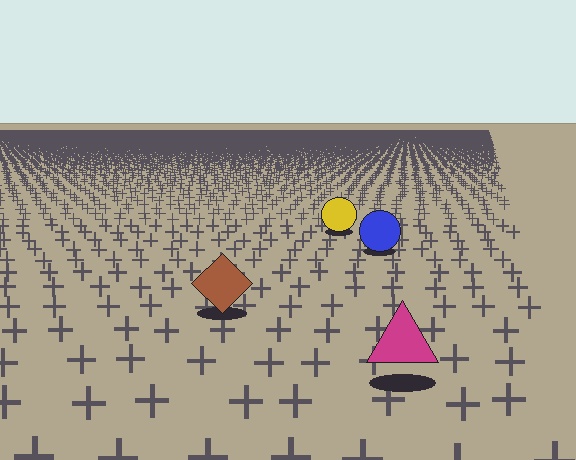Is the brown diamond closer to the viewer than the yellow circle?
Yes. The brown diamond is closer — you can tell from the texture gradient: the ground texture is coarser near it.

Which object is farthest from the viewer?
The yellow circle is farthest from the viewer. It appears smaller and the ground texture around it is denser.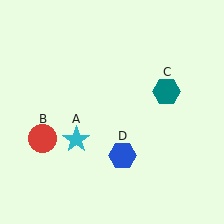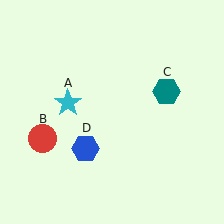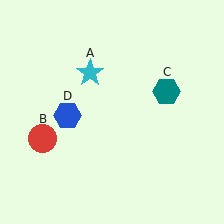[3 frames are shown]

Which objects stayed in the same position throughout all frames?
Red circle (object B) and teal hexagon (object C) remained stationary.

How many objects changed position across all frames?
2 objects changed position: cyan star (object A), blue hexagon (object D).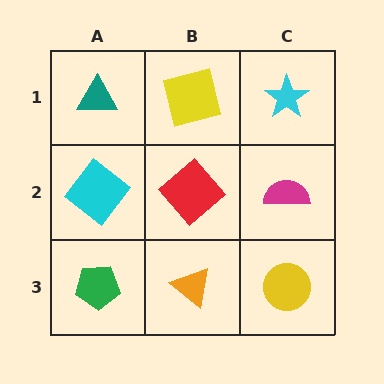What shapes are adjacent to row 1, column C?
A magenta semicircle (row 2, column C), a yellow square (row 1, column B).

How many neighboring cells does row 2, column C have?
3.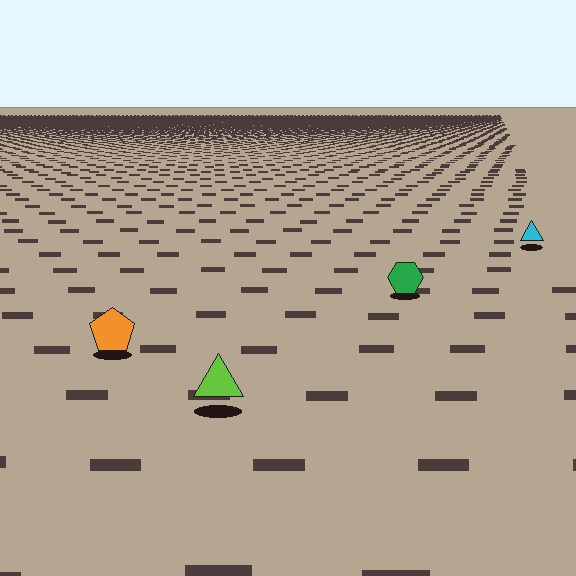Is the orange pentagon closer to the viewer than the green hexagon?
Yes. The orange pentagon is closer — you can tell from the texture gradient: the ground texture is coarser near it.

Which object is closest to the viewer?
The lime triangle is closest. The texture marks near it are larger and more spread out.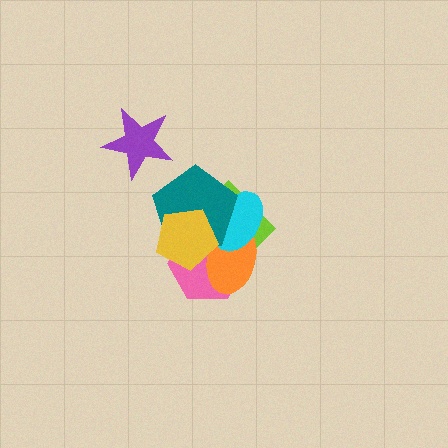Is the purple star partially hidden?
No, no other shape covers it.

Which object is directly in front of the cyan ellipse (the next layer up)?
The teal pentagon is directly in front of the cyan ellipse.